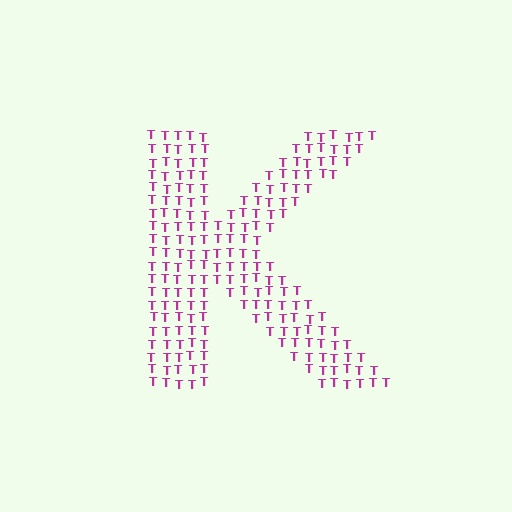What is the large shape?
The large shape is the letter K.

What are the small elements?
The small elements are letter T's.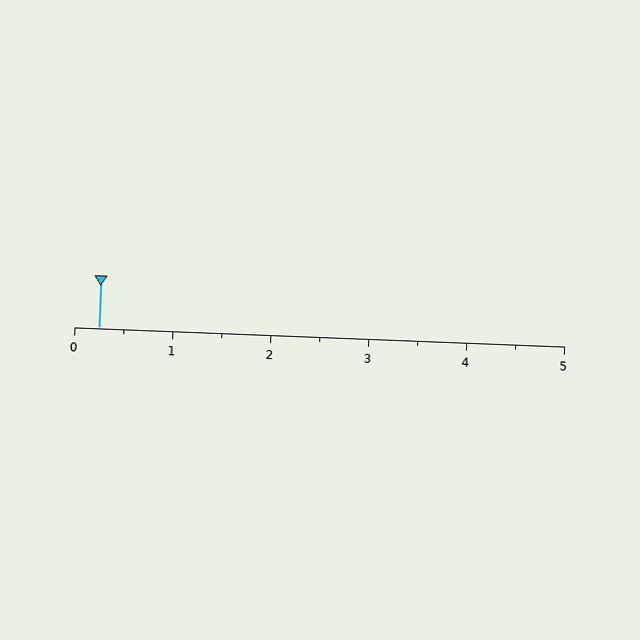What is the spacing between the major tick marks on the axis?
The major ticks are spaced 1 apart.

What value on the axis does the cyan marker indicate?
The marker indicates approximately 0.2.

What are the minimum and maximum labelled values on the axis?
The axis runs from 0 to 5.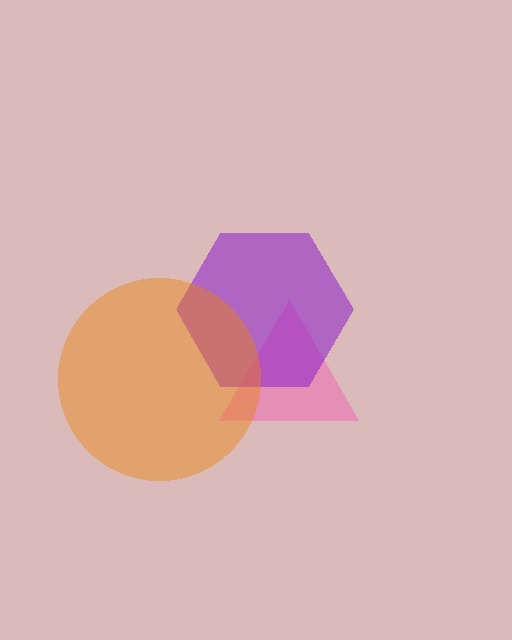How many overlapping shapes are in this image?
There are 3 overlapping shapes in the image.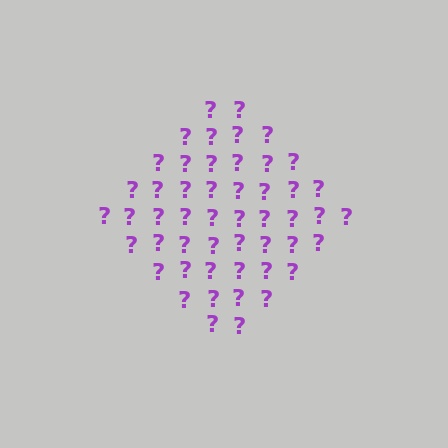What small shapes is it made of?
It is made of small question marks.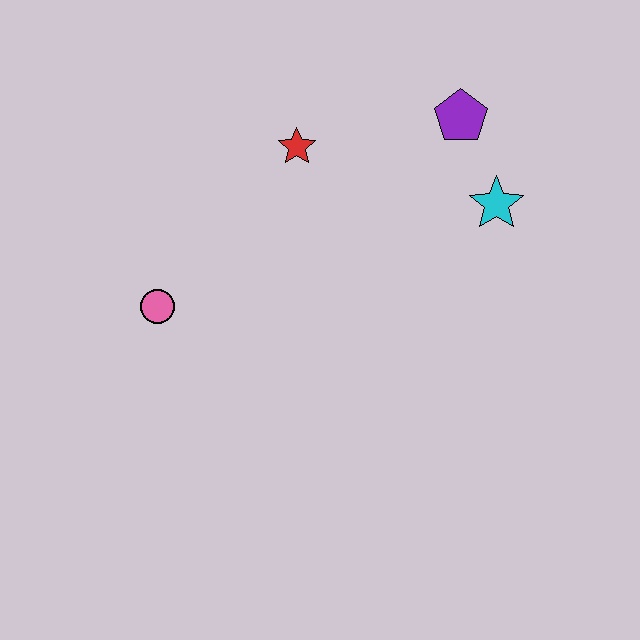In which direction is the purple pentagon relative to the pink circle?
The purple pentagon is to the right of the pink circle.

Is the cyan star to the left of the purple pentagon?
No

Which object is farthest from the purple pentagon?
The pink circle is farthest from the purple pentagon.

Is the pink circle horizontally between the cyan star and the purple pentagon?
No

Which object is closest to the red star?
The purple pentagon is closest to the red star.